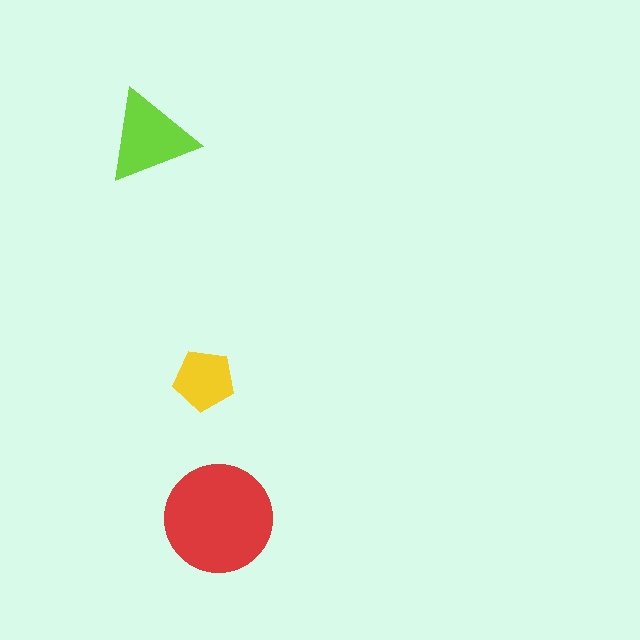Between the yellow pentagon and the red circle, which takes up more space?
The red circle.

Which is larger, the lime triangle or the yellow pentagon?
The lime triangle.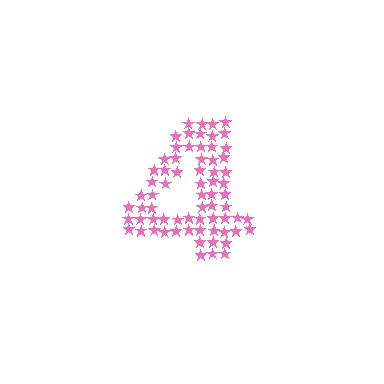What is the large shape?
The large shape is the digit 4.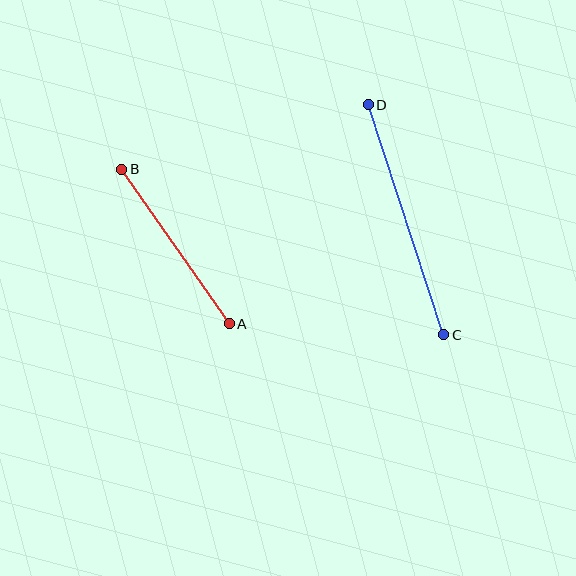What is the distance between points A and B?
The distance is approximately 188 pixels.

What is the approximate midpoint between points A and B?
The midpoint is at approximately (176, 247) pixels.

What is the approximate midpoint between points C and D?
The midpoint is at approximately (406, 220) pixels.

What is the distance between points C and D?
The distance is approximately 242 pixels.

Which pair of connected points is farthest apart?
Points C and D are farthest apart.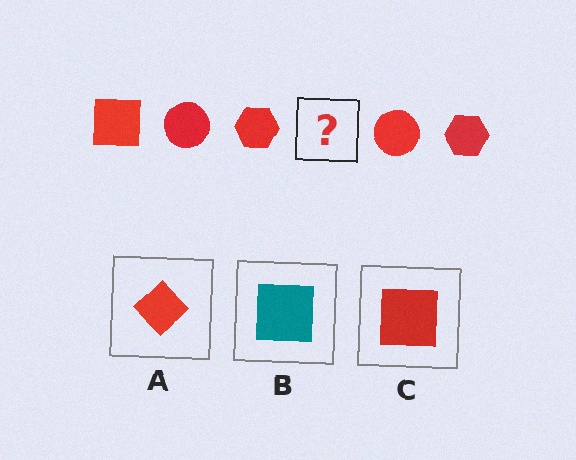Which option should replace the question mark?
Option C.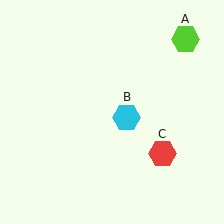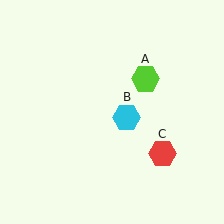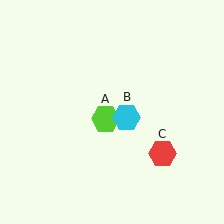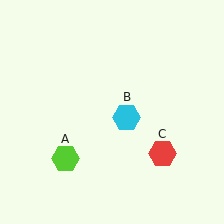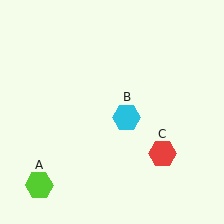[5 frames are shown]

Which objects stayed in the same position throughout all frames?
Cyan hexagon (object B) and red hexagon (object C) remained stationary.